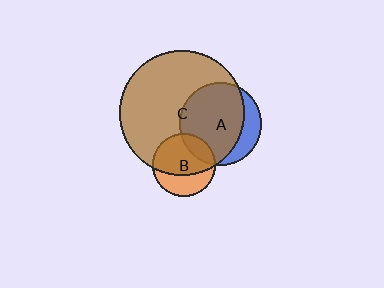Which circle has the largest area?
Circle C (brown).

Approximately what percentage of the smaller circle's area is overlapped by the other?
Approximately 20%.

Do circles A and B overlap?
Yes.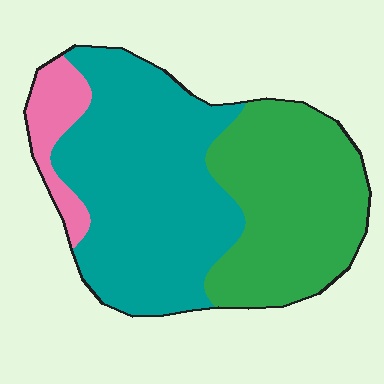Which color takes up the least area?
Pink, at roughly 10%.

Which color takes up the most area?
Teal, at roughly 50%.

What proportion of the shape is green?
Green covers 39% of the shape.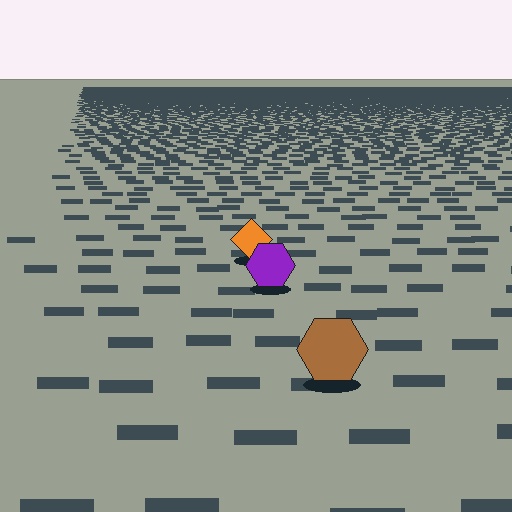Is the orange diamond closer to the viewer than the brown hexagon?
No. The brown hexagon is closer — you can tell from the texture gradient: the ground texture is coarser near it.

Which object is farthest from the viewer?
The orange diamond is farthest from the viewer. It appears smaller and the ground texture around it is denser.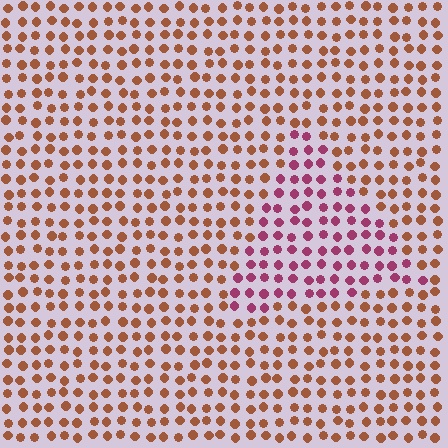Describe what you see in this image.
The image is filled with small brown elements in a uniform arrangement. A triangle-shaped region is visible where the elements are tinted to a slightly different hue, forming a subtle color boundary.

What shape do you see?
I see a triangle.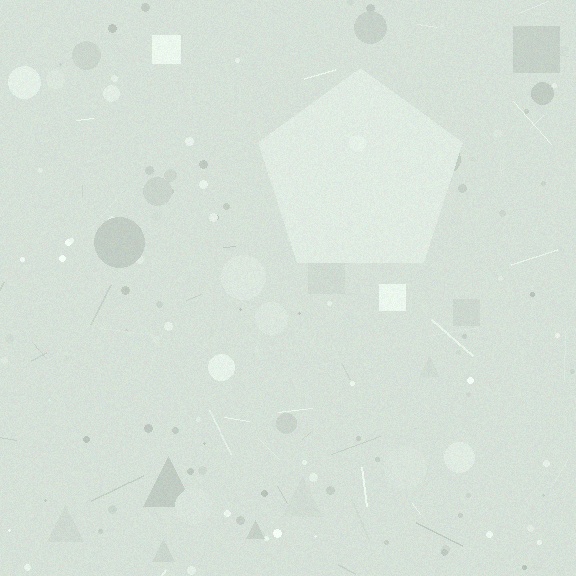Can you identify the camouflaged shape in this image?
The camouflaged shape is a pentagon.